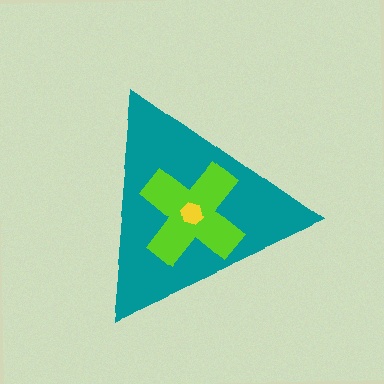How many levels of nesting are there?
3.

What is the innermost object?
The yellow hexagon.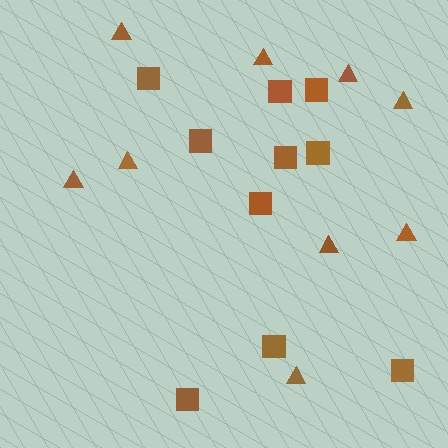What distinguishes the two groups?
There are 2 groups: one group of squares (10) and one group of triangles (9).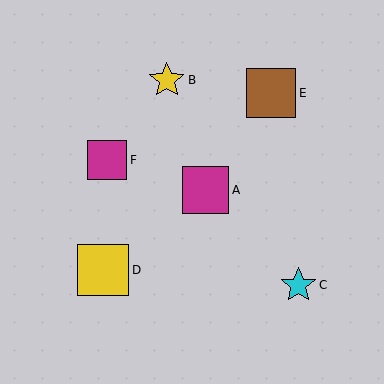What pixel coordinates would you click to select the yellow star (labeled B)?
Click at (167, 80) to select the yellow star B.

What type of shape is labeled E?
Shape E is a brown square.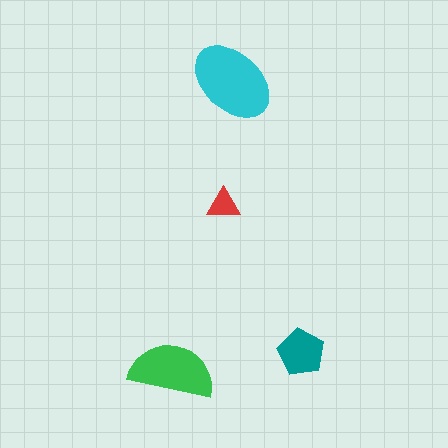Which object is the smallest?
The red triangle.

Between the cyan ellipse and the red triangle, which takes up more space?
The cyan ellipse.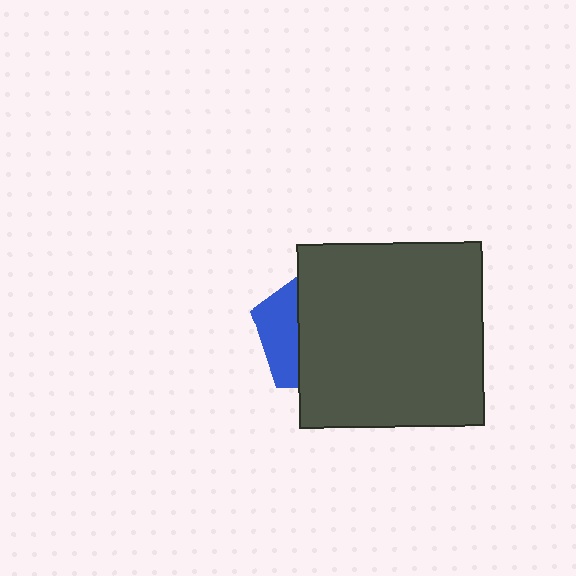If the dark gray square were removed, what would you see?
You would see the complete blue pentagon.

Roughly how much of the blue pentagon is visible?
A small part of it is visible (roughly 31%).